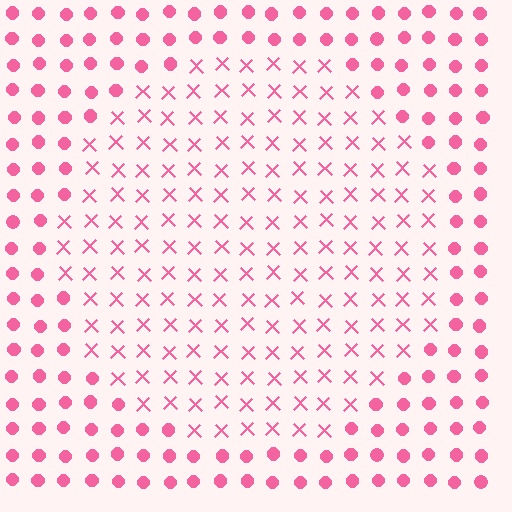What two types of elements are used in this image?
The image uses X marks inside the circle region and circles outside it.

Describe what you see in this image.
The image is filled with small pink elements arranged in a uniform grid. A circle-shaped region contains X marks, while the surrounding area contains circles. The boundary is defined purely by the change in element shape.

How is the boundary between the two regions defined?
The boundary is defined by a change in element shape: X marks inside vs. circles outside. All elements share the same color and spacing.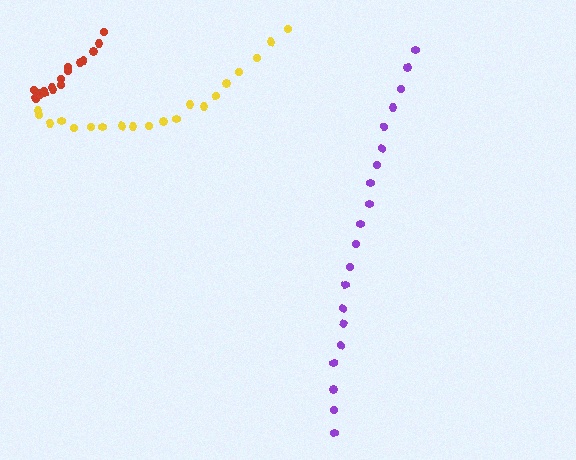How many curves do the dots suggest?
There are 3 distinct paths.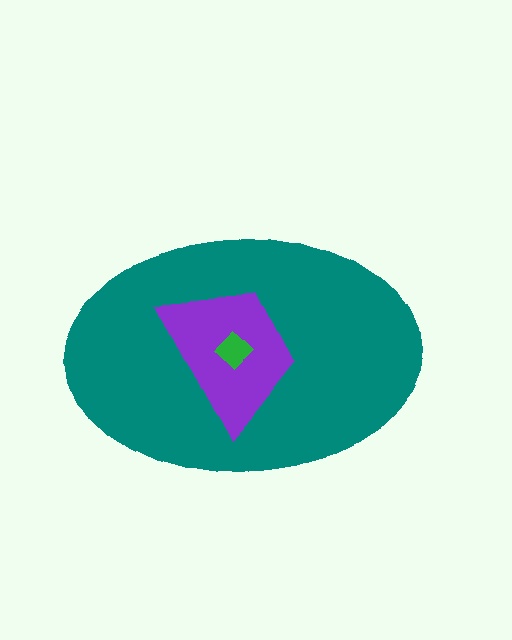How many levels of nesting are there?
3.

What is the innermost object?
The green diamond.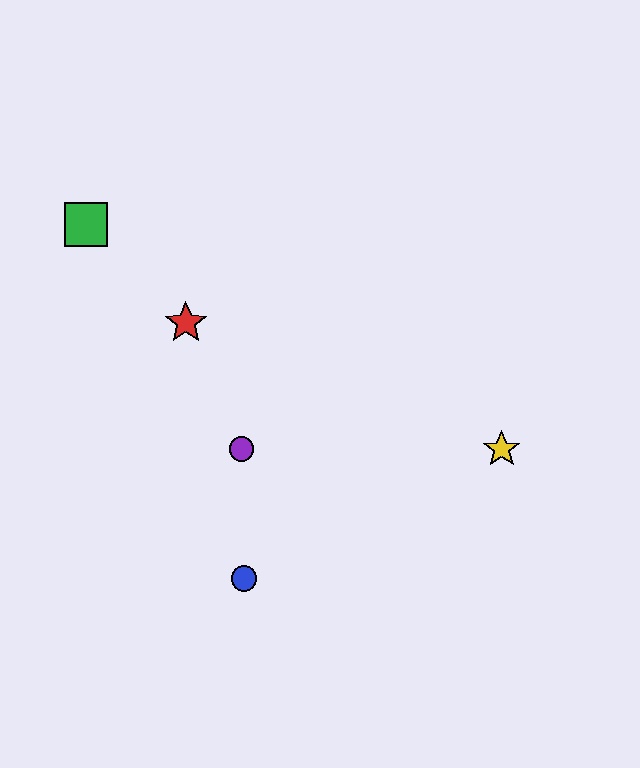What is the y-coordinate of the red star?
The red star is at y≈323.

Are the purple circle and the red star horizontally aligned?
No, the purple circle is at y≈449 and the red star is at y≈323.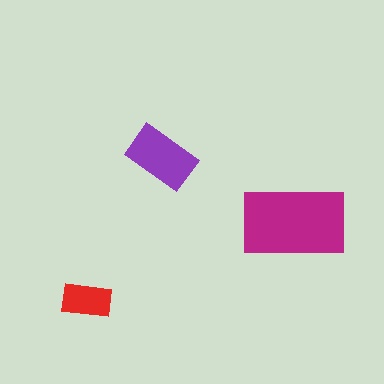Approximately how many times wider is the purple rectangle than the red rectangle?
About 1.5 times wider.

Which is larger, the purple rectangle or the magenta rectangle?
The magenta one.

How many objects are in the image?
There are 3 objects in the image.